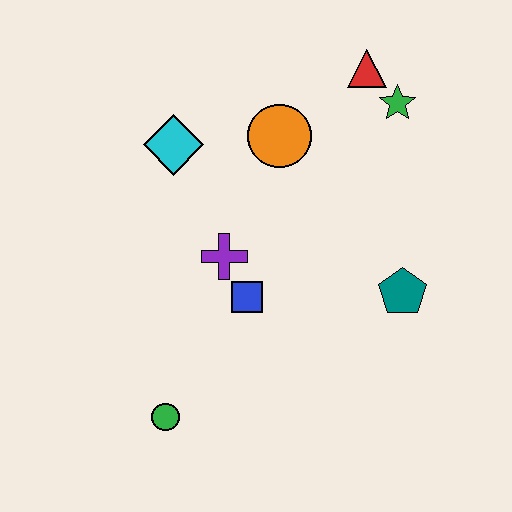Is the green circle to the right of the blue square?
No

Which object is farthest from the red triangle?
The green circle is farthest from the red triangle.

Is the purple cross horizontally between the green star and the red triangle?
No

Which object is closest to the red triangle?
The green star is closest to the red triangle.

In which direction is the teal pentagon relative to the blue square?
The teal pentagon is to the right of the blue square.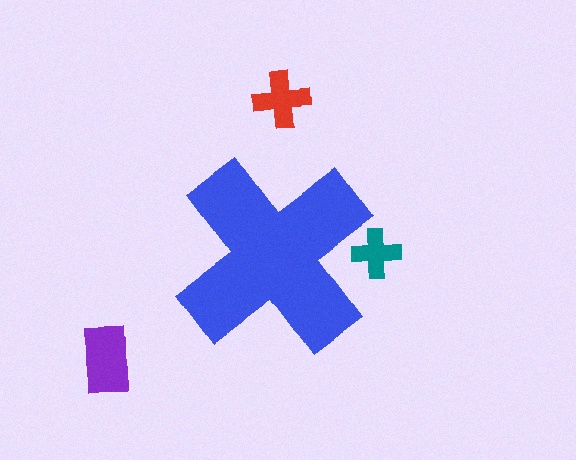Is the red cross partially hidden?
No, the red cross is fully visible.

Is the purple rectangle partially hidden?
No, the purple rectangle is fully visible.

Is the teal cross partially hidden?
Yes, the teal cross is partially hidden behind the blue cross.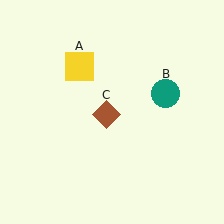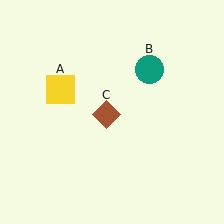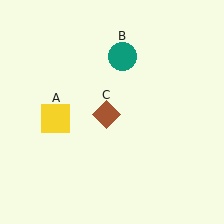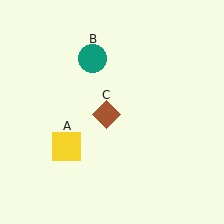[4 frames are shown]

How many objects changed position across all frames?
2 objects changed position: yellow square (object A), teal circle (object B).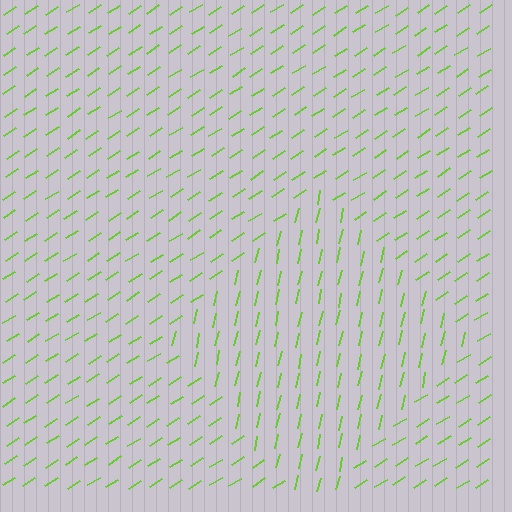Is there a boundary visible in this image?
Yes, there is a texture boundary formed by a change in line orientation.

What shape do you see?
I see a diamond.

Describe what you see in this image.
The image is filled with small lime line segments. A diamond region in the image has lines oriented differently from the surrounding lines, creating a visible texture boundary.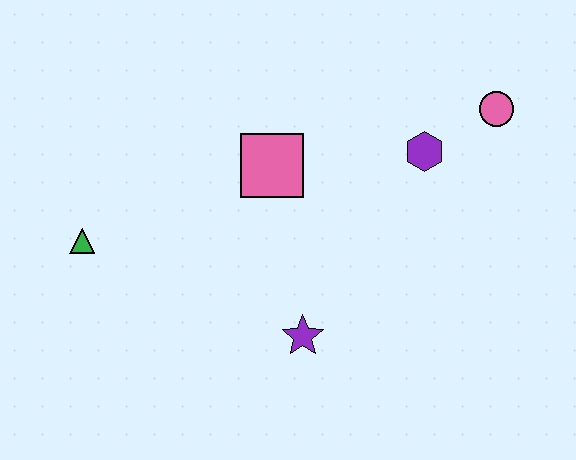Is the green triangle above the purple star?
Yes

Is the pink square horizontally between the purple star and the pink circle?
No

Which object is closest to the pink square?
The purple hexagon is closest to the pink square.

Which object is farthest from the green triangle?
The pink circle is farthest from the green triangle.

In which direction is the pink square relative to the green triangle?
The pink square is to the right of the green triangle.